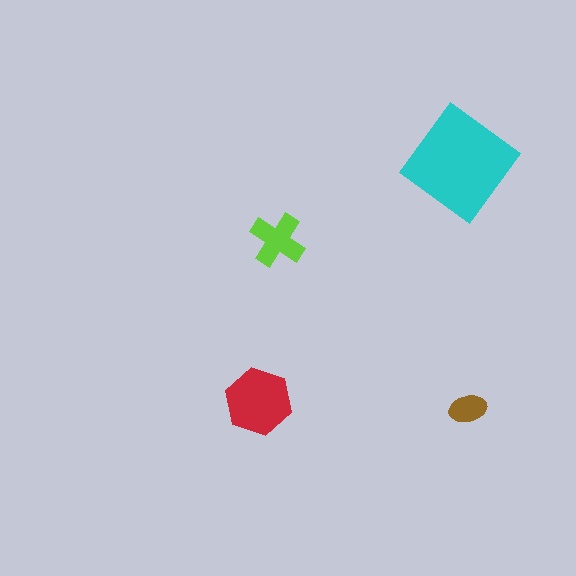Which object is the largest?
The cyan diamond.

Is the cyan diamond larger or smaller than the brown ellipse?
Larger.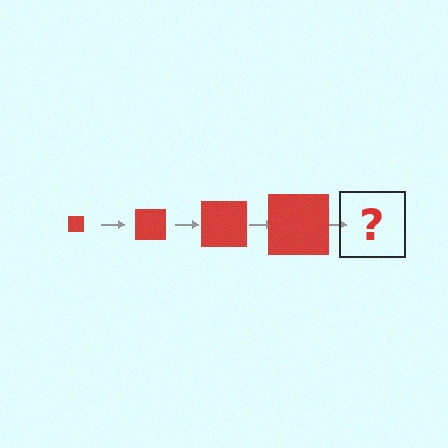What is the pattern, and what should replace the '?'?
The pattern is that the square gets progressively larger each step. The '?' should be a red square, larger than the previous one.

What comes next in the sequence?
The next element should be a red square, larger than the previous one.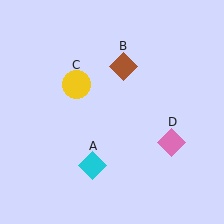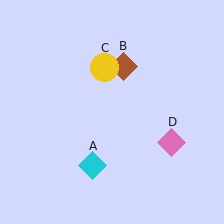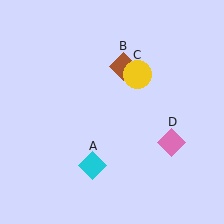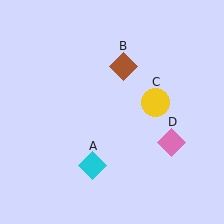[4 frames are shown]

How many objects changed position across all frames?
1 object changed position: yellow circle (object C).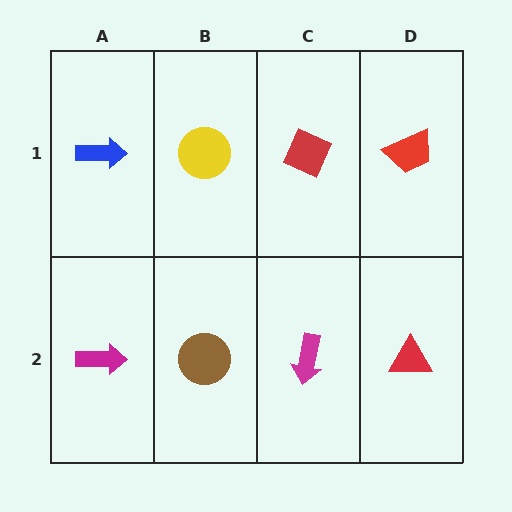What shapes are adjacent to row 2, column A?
A blue arrow (row 1, column A), a brown circle (row 2, column B).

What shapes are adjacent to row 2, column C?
A red diamond (row 1, column C), a brown circle (row 2, column B), a red triangle (row 2, column D).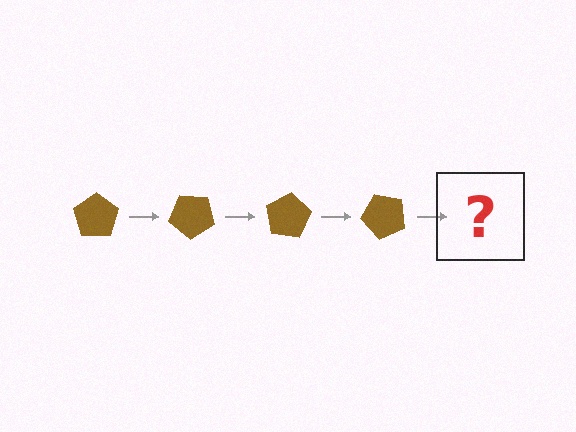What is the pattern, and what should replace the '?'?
The pattern is that the pentagon rotates 40 degrees each step. The '?' should be a brown pentagon rotated 160 degrees.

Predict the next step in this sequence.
The next step is a brown pentagon rotated 160 degrees.